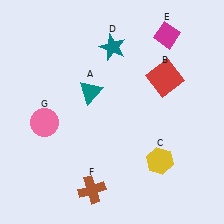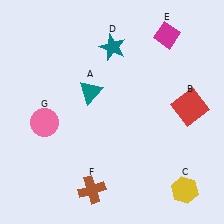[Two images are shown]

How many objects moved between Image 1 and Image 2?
2 objects moved between the two images.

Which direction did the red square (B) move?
The red square (B) moved down.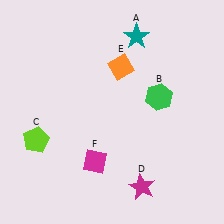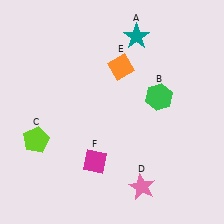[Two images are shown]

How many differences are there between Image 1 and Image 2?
There is 1 difference between the two images.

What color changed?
The star (D) changed from magenta in Image 1 to pink in Image 2.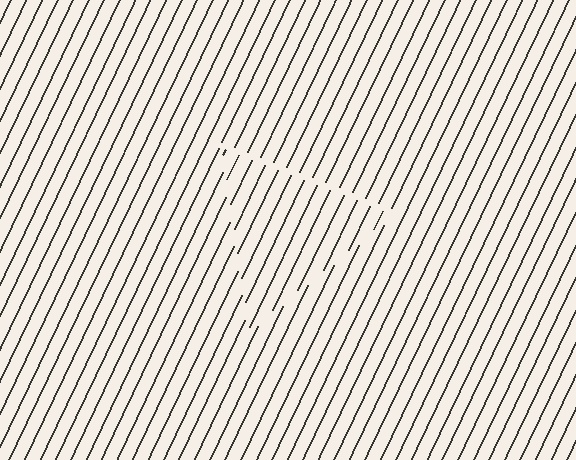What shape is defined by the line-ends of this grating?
An illusory triangle. The interior of the shape contains the same grating, shifted by half a period — the contour is defined by the phase discontinuity where line-ends from the inner and outer gratings abut.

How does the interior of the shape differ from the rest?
The interior of the shape contains the same grating, shifted by half a period — the contour is defined by the phase discontinuity where line-ends from the inner and outer gratings abut.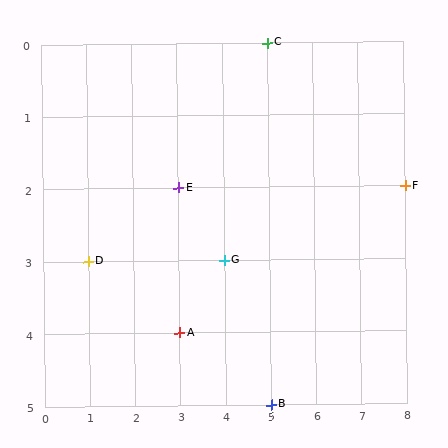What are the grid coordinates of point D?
Point D is at grid coordinates (1, 3).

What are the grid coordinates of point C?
Point C is at grid coordinates (5, 0).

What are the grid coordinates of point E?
Point E is at grid coordinates (3, 2).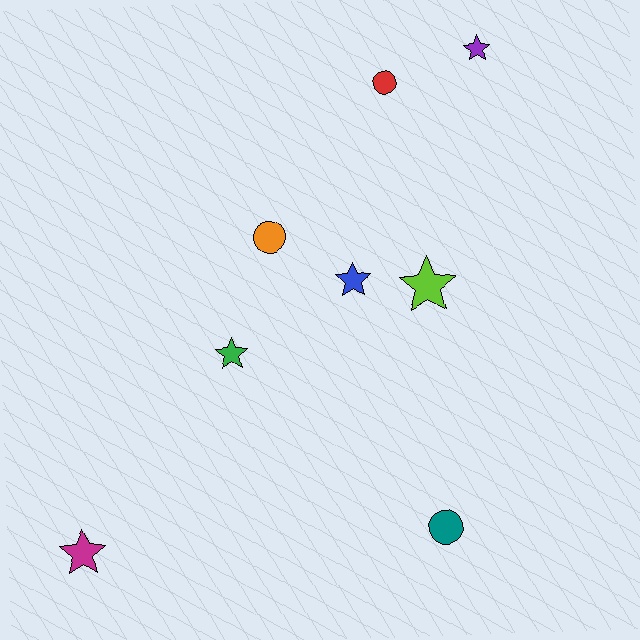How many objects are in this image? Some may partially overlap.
There are 8 objects.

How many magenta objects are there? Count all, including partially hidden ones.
There is 1 magenta object.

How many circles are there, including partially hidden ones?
There are 3 circles.